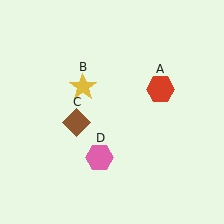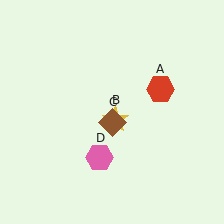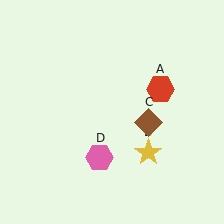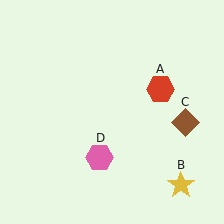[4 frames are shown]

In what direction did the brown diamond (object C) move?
The brown diamond (object C) moved right.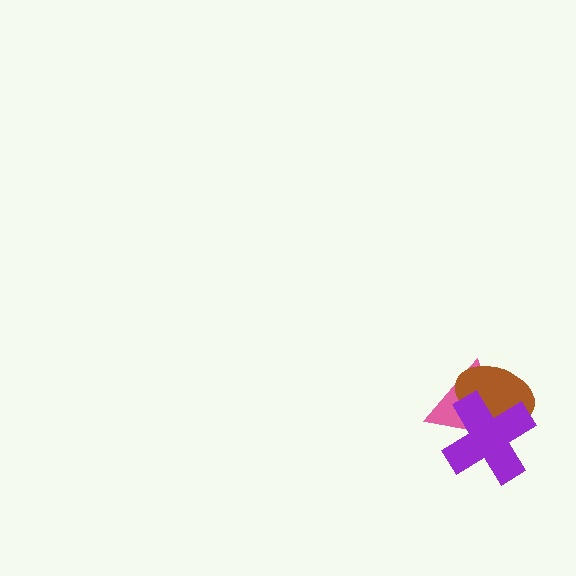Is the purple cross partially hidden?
No, no other shape covers it.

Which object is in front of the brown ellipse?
The purple cross is in front of the brown ellipse.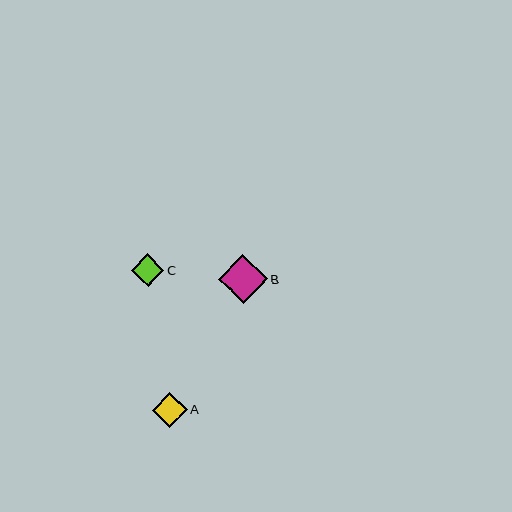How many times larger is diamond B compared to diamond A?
Diamond B is approximately 1.4 times the size of diamond A.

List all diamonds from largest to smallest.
From largest to smallest: B, A, C.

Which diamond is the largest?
Diamond B is the largest with a size of approximately 49 pixels.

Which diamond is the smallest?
Diamond C is the smallest with a size of approximately 32 pixels.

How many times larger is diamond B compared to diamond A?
Diamond B is approximately 1.4 times the size of diamond A.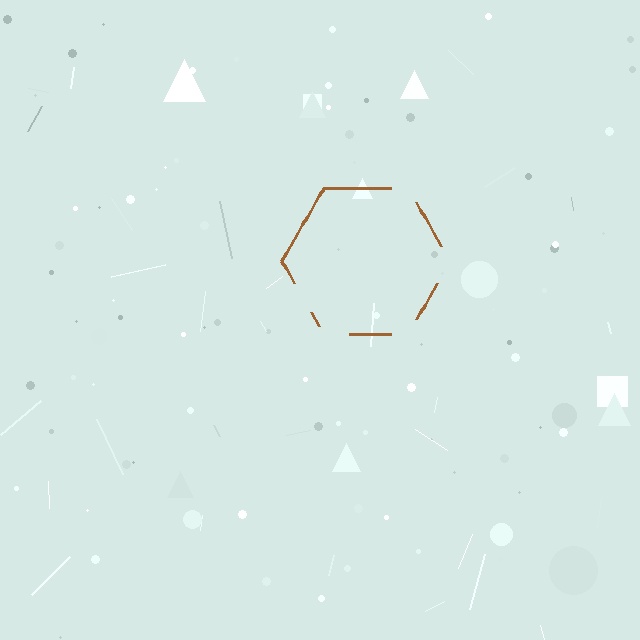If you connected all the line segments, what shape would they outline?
They would outline a hexagon.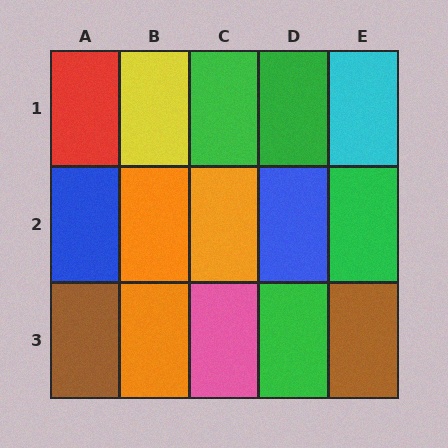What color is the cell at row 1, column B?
Yellow.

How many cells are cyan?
1 cell is cyan.